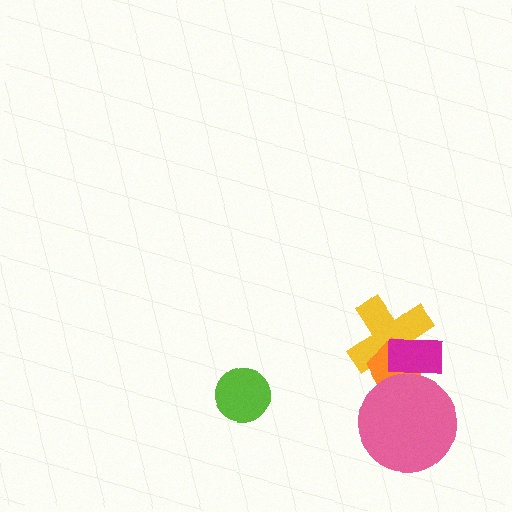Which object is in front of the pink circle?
The magenta rectangle is in front of the pink circle.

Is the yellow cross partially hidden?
Yes, it is partially covered by another shape.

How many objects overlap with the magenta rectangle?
3 objects overlap with the magenta rectangle.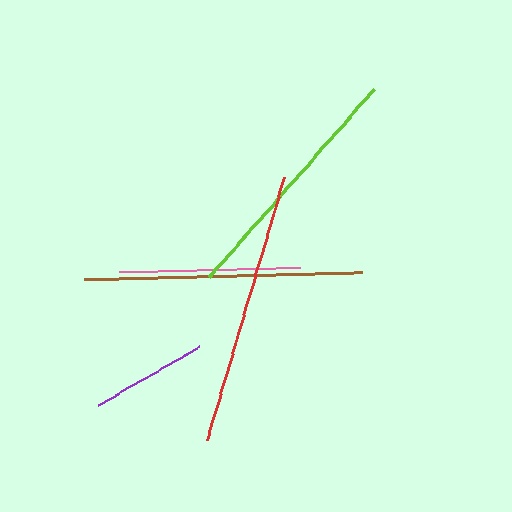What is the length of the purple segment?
The purple segment is approximately 117 pixels long.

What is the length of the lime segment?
The lime segment is approximately 251 pixels long.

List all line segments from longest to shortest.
From longest to shortest: brown, red, lime, pink, purple.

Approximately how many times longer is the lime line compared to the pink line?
The lime line is approximately 1.4 times the length of the pink line.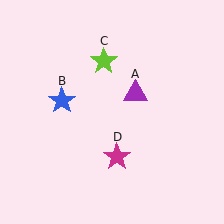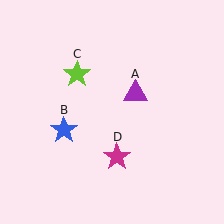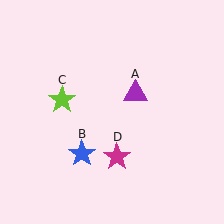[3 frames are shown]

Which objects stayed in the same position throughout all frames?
Purple triangle (object A) and magenta star (object D) remained stationary.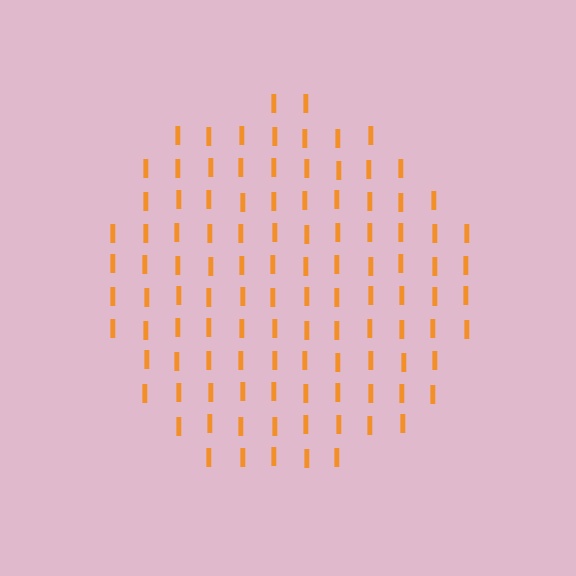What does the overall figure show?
The overall figure shows a circle.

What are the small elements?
The small elements are letter I's.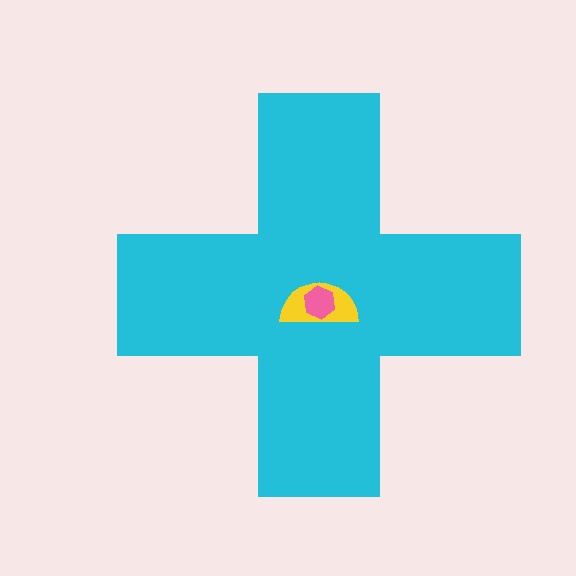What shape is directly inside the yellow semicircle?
The pink hexagon.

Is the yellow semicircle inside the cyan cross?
Yes.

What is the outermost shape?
The cyan cross.